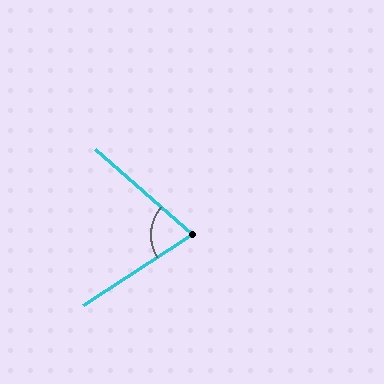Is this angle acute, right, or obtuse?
It is acute.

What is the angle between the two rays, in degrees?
Approximately 74 degrees.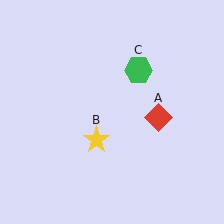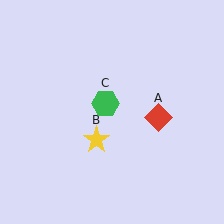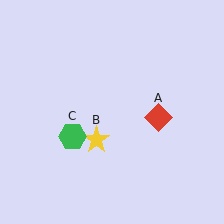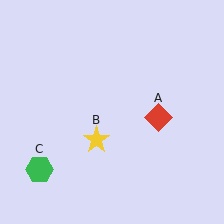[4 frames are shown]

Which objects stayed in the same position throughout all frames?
Red diamond (object A) and yellow star (object B) remained stationary.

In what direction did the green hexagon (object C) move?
The green hexagon (object C) moved down and to the left.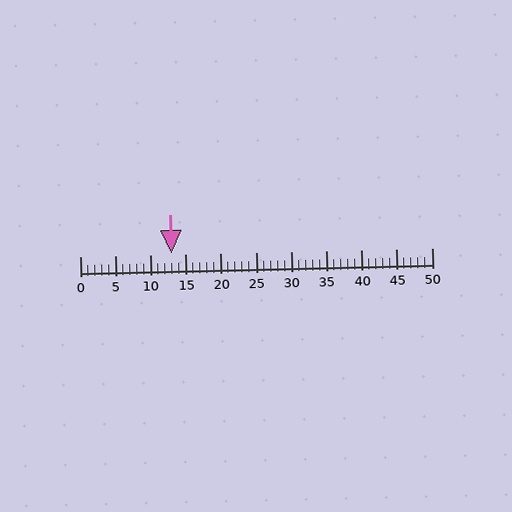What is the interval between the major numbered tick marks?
The major tick marks are spaced 5 units apart.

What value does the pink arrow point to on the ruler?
The pink arrow points to approximately 13.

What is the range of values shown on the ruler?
The ruler shows values from 0 to 50.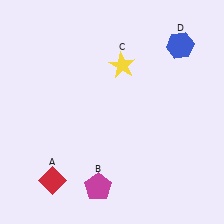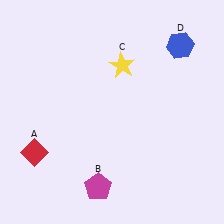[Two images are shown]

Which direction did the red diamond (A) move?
The red diamond (A) moved up.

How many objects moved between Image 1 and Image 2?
1 object moved between the two images.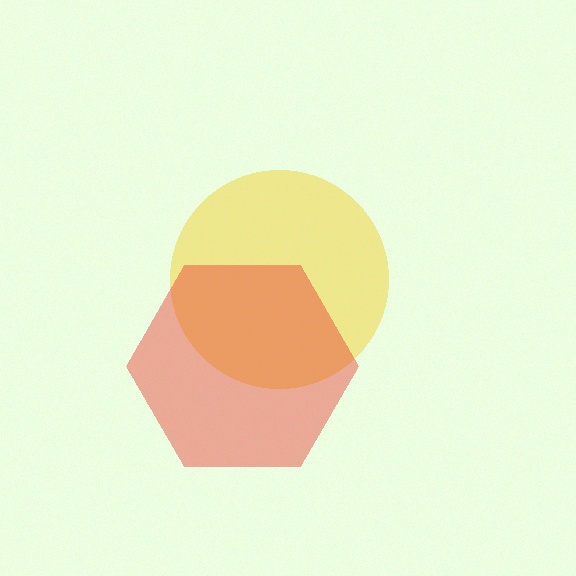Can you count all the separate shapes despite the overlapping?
Yes, there are 2 separate shapes.